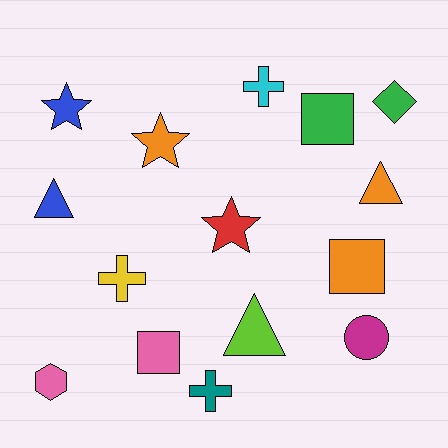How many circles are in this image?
There is 1 circle.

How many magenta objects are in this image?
There is 1 magenta object.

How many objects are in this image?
There are 15 objects.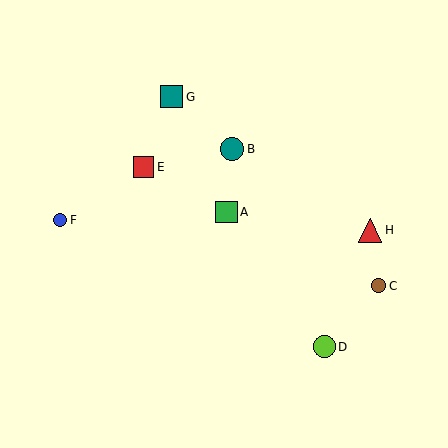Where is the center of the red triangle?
The center of the red triangle is at (370, 230).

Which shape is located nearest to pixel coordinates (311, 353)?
The lime circle (labeled D) at (324, 347) is nearest to that location.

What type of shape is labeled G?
Shape G is a teal square.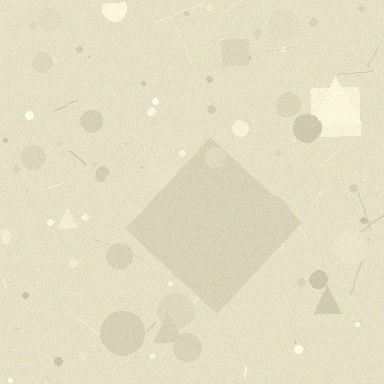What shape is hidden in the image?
A diamond is hidden in the image.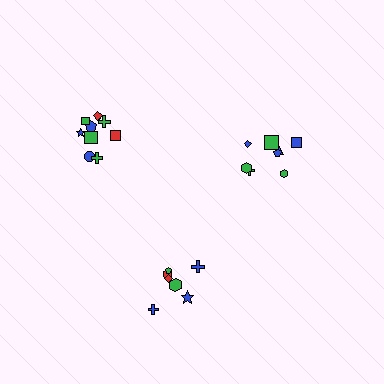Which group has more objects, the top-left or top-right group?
The top-left group.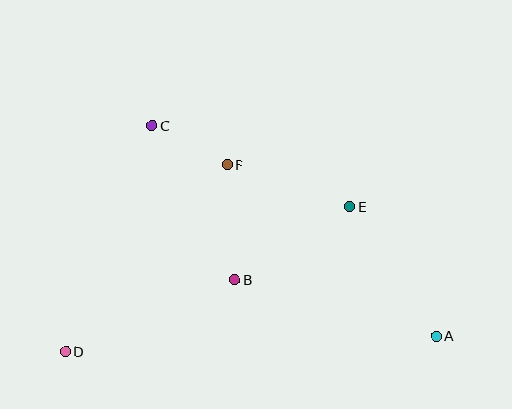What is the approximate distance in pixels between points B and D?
The distance between B and D is approximately 184 pixels.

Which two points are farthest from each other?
Points A and D are farthest from each other.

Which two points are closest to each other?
Points C and F are closest to each other.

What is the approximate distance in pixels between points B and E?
The distance between B and E is approximately 136 pixels.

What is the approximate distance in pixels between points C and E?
The distance between C and E is approximately 213 pixels.